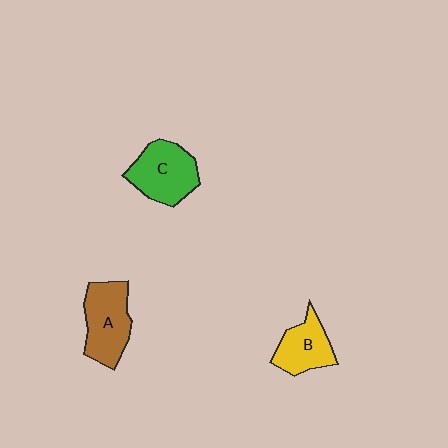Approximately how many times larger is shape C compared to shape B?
Approximately 1.3 times.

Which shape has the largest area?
Shape A (brown).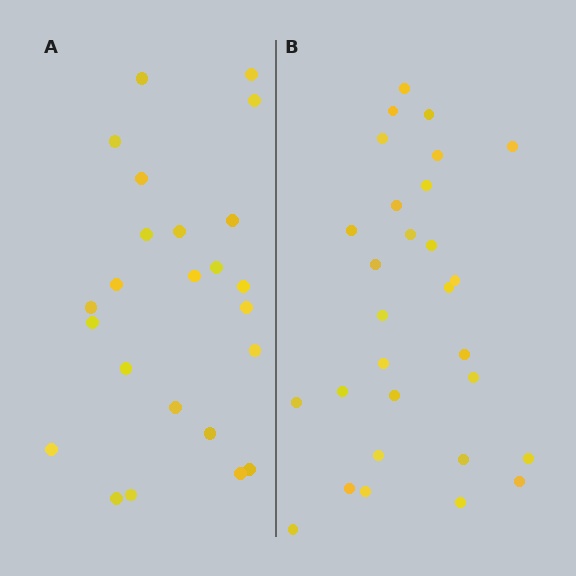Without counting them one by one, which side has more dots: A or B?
Region B (the right region) has more dots.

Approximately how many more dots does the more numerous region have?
Region B has about 5 more dots than region A.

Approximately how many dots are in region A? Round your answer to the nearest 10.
About 20 dots. (The exact count is 24, which rounds to 20.)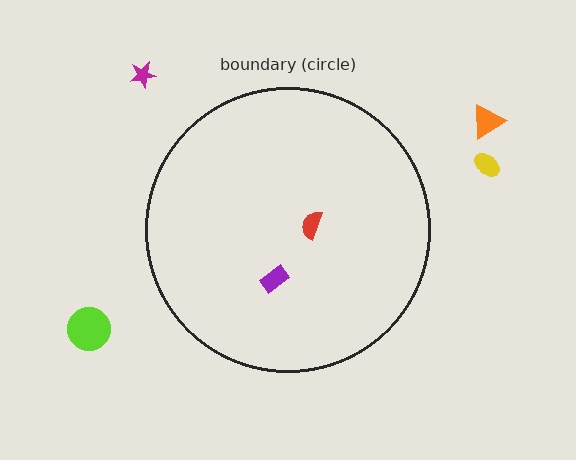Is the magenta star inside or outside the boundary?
Outside.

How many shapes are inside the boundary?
2 inside, 4 outside.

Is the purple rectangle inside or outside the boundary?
Inside.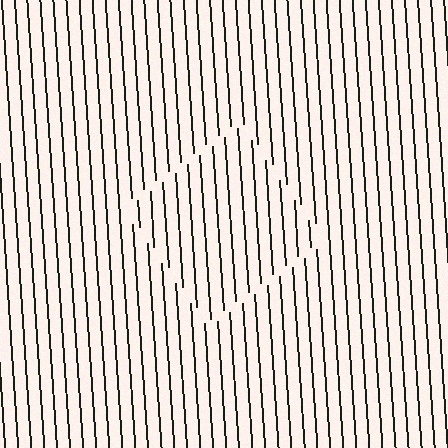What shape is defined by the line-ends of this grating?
An illusory square. The interior of the shape contains the same grating, shifted by half a period — the contour is defined by the phase discontinuity where line-ends from the inner and outer gratings abut.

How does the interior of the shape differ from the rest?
The interior of the shape contains the same grating, shifted by half a period — the contour is defined by the phase discontinuity where line-ends from the inner and outer gratings abut.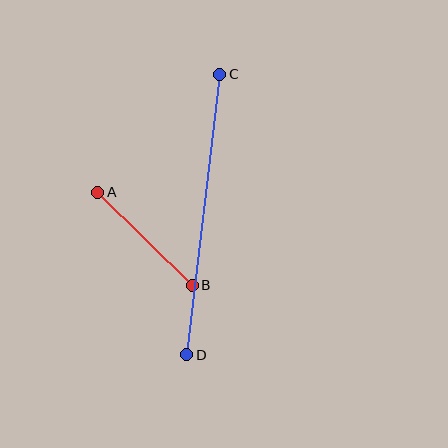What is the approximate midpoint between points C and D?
The midpoint is at approximately (203, 215) pixels.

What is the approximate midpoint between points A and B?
The midpoint is at approximately (145, 239) pixels.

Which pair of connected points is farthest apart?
Points C and D are farthest apart.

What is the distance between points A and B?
The distance is approximately 133 pixels.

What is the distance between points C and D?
The distance is approximately 283 pixels.